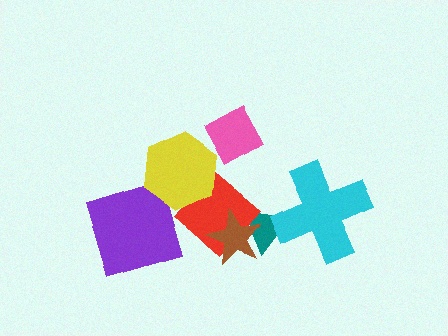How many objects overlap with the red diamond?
3 objects overlap with the red diamond.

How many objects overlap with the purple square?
0 objects overlap with the purple square.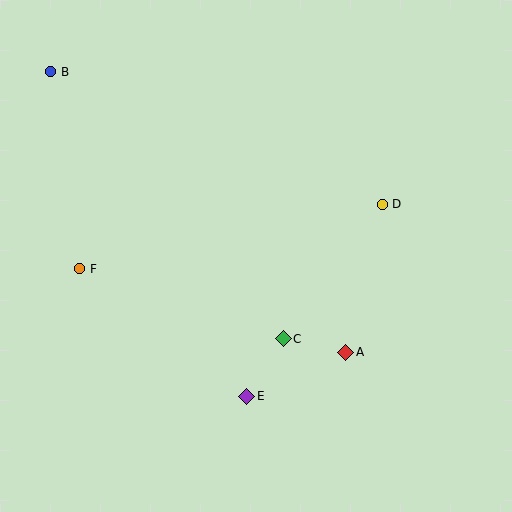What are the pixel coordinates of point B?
Point B is at (51, 72).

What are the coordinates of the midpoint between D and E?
The midpoint between D and E is at (314, 300).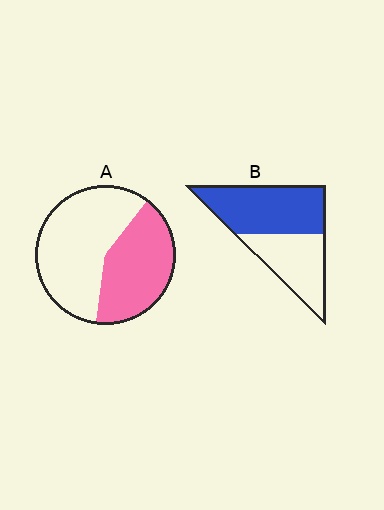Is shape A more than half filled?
No.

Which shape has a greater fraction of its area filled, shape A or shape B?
Shape B.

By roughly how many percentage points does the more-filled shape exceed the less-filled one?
By roughly 15 percentage points (B over A).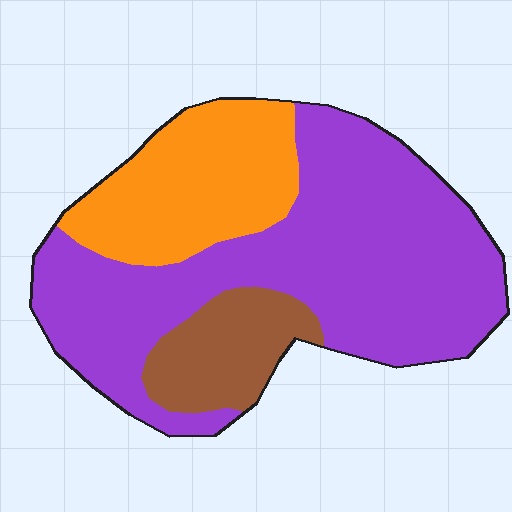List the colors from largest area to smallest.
From largest to smallest: purple, orange, brown.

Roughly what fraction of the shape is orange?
Orange takes up between a sixth and a third of the shape.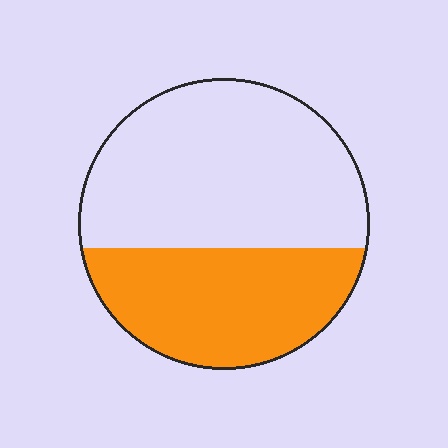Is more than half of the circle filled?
No.